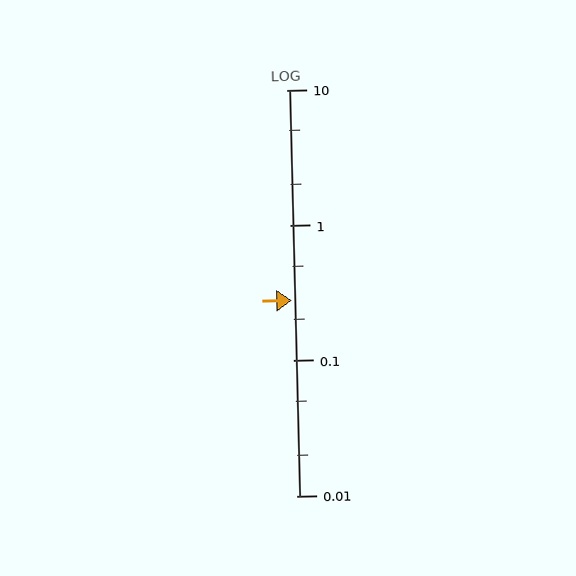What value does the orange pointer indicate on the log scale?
The pointer indicates approximately 0.28.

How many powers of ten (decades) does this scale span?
The scale spans 3 decades, from 0.01 to 10.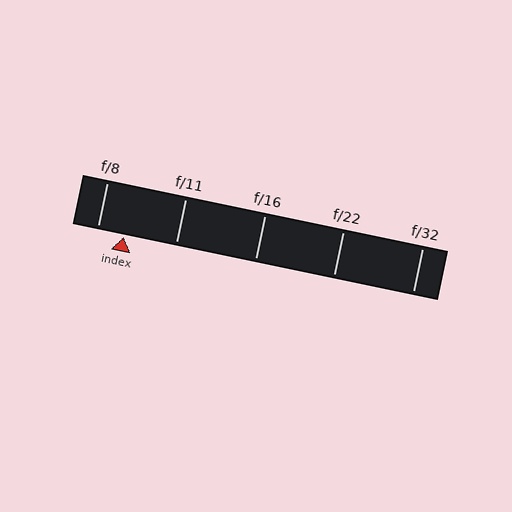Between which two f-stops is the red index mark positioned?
The index mark is between f/8 and f/11.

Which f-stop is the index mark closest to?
The index mark is closest to f/8.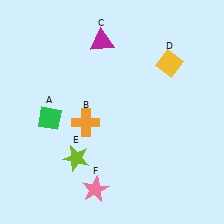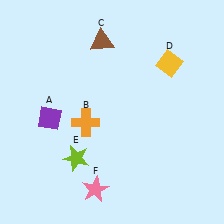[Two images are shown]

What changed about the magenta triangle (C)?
In Image 1, C is magenta. In Image 2, it changed to brown.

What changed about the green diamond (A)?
In Image 1, A is green. In Image 2, it changed to purple.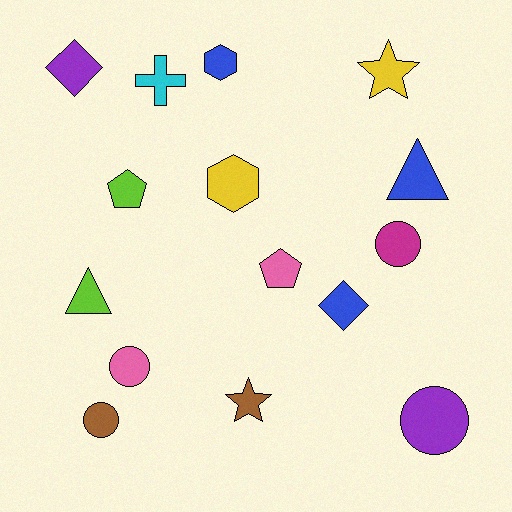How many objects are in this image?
There are 15 objects.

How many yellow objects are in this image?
There are 2 yellow objects.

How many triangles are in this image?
There are 2 triangles.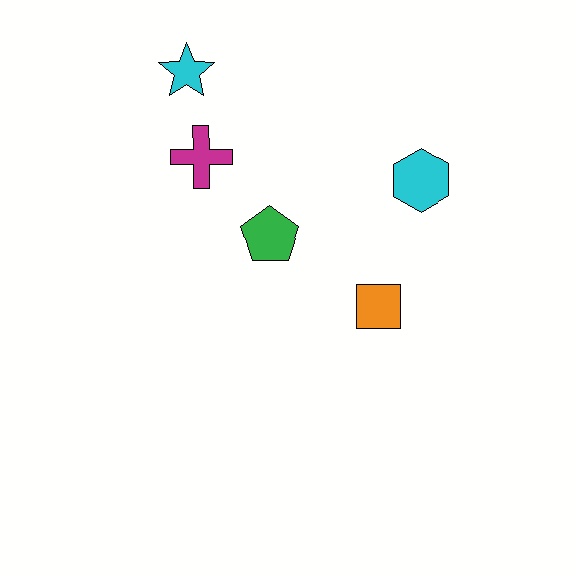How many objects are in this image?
There are 5 objects.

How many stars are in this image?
There is 1 star.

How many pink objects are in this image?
There are no pink objects.